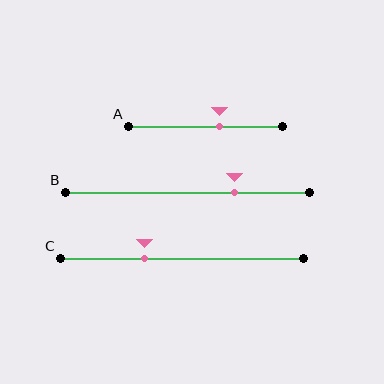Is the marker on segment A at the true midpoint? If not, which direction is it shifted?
No, the marker on segment A is shifted to the right by about 9% of the segment length.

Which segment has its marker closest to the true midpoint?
Segment A has its marker closest to the true midpoint.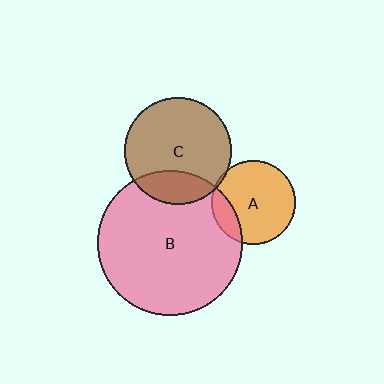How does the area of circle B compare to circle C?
Approximately 1.8 times.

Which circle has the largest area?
Circle B (pink).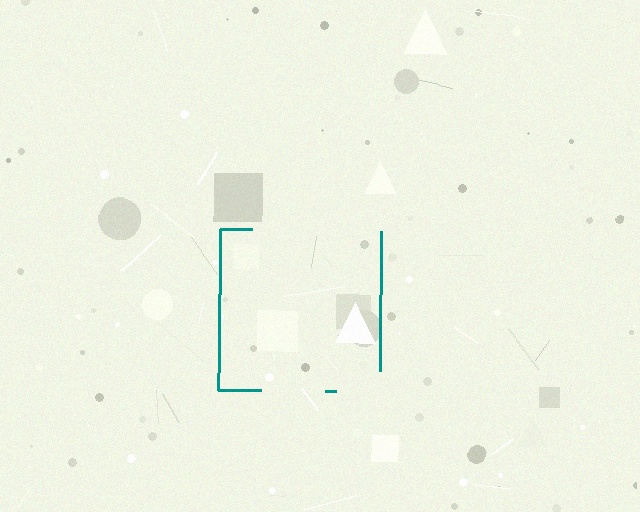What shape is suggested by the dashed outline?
The dashed outline suggests a square.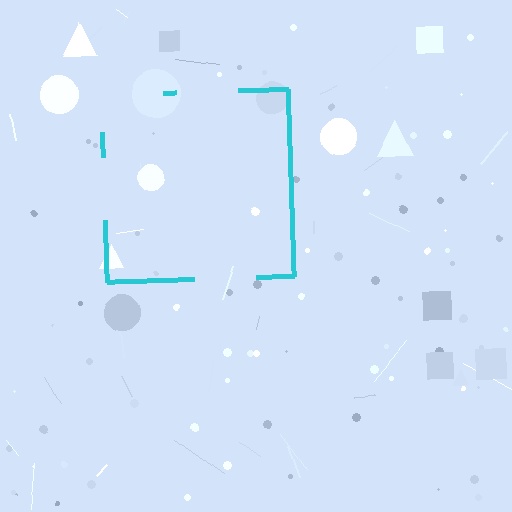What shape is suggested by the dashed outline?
The dashed outline suggests a square.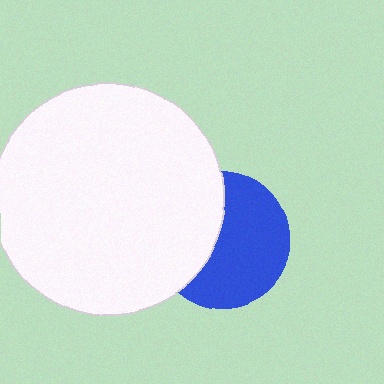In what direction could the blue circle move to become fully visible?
The blue circle could move right. That would shift it out from behind the white circle entirely.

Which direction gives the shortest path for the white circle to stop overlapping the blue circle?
Moving left gives the shortest separation.